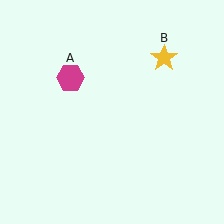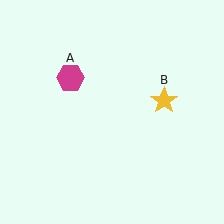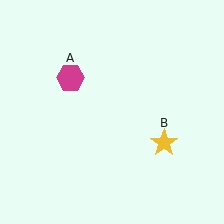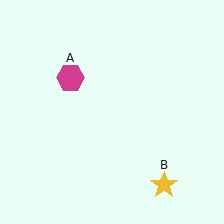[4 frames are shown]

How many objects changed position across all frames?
1 object changed position: yellow star (object B).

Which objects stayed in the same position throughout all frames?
Magenta hexagon (object A) remained stationary.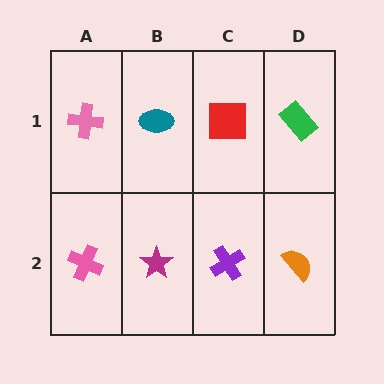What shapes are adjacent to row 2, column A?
A pink cross (row 1, column A), a magenta star (row 2, column B).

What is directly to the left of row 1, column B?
A pink cross.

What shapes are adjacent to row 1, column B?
A magenta star (row 2, column B), a pink cross (row 1, column A), a red square (row 1, column C).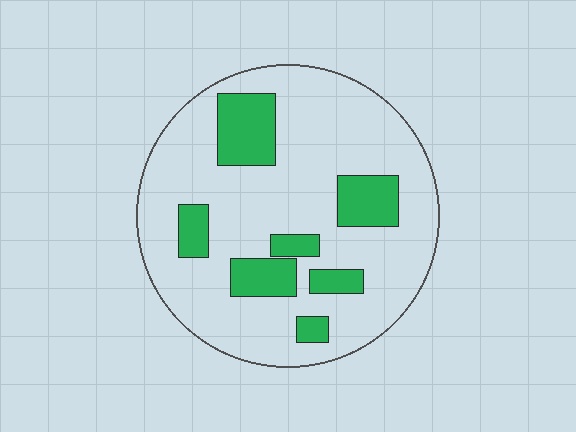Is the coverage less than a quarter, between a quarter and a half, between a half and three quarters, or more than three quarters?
Less than a quarter.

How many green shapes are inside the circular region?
7.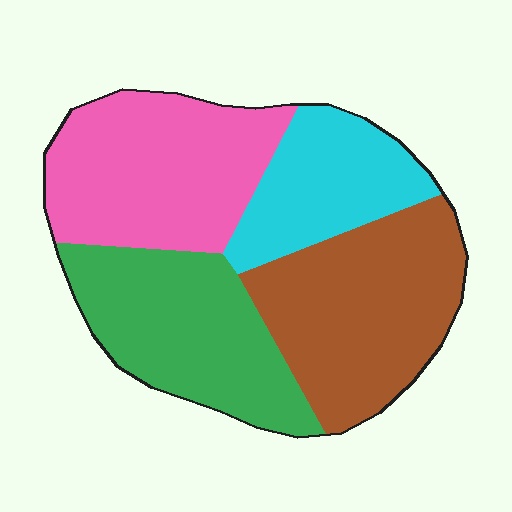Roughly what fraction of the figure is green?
Green covers 26% of the figure.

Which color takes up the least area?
Cyan, at roughly 15%.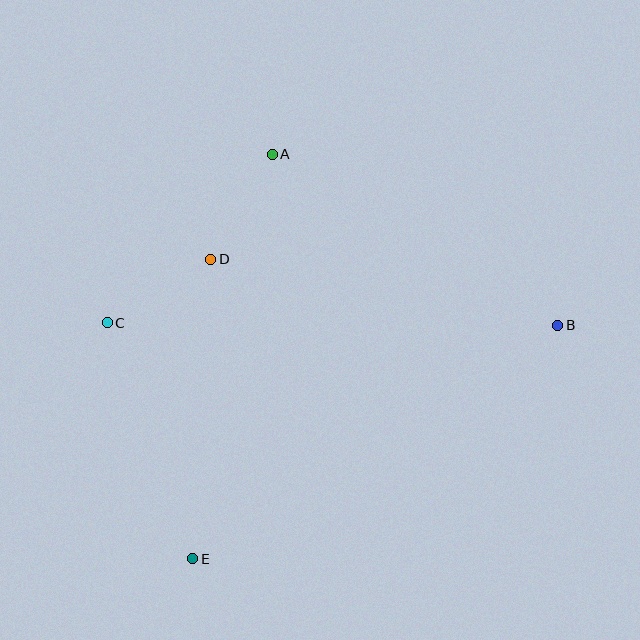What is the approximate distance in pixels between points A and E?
The distance between A and E is approximately 412 pixels.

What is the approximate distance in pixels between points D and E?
The distance between D and E is approximately 300 pixels.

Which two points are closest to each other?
Points C and D are closest to each other.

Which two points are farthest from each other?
Points B and C are farthest from each other.